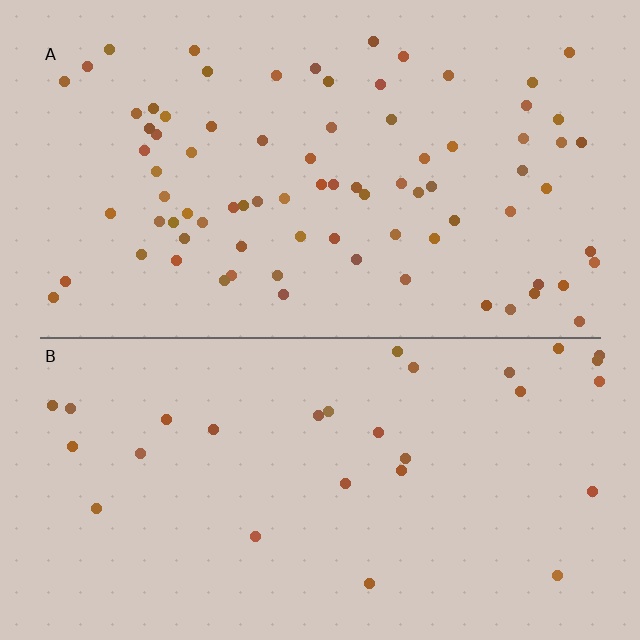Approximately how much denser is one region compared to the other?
Approximately 2.8× — region A over region B.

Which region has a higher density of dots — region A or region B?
A (the top).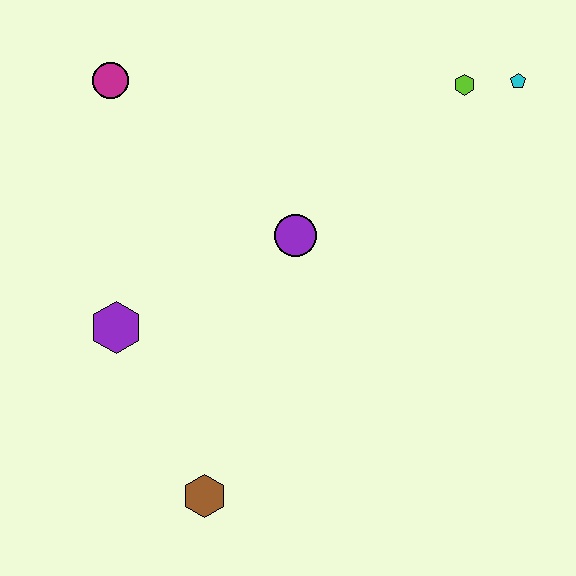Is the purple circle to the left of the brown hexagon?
No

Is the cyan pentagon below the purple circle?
No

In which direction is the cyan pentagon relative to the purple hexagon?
The cyan pentagon is to the right of the purple hexagon.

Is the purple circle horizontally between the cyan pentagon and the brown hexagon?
Yes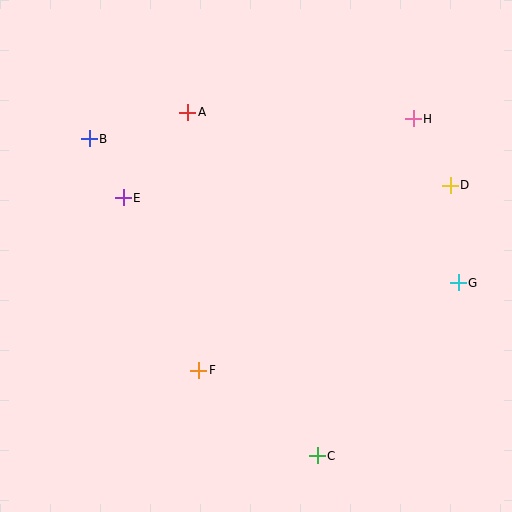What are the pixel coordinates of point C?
Point C is at (317, 456).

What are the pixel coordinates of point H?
Point H is at (413, 119).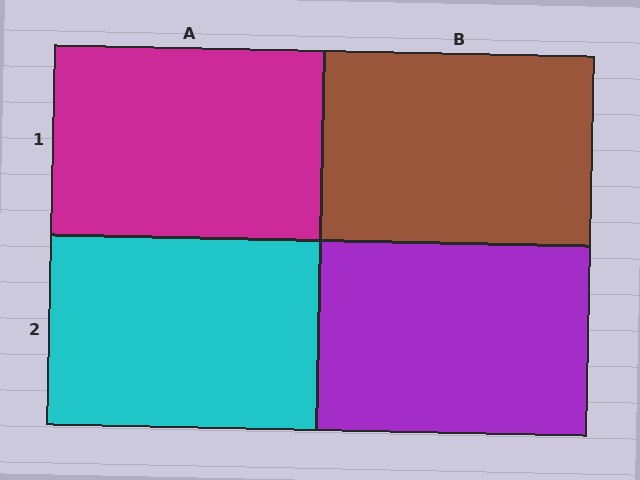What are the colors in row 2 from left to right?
Cyan, purple.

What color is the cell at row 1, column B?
Brown.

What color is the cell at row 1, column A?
Magenta.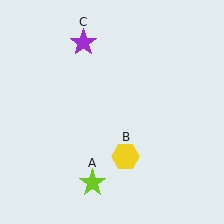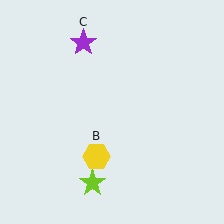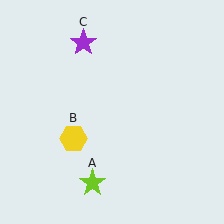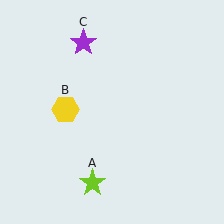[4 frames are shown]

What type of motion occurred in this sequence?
The yellow hexagon (object B) rotated clockwise around the center of the scene.